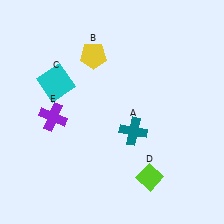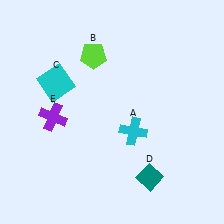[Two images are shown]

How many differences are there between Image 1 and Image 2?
There are 3 differences between the two images.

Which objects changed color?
A changed from teal to cyan. B changed from yellow to lime. D changed from lime to teal.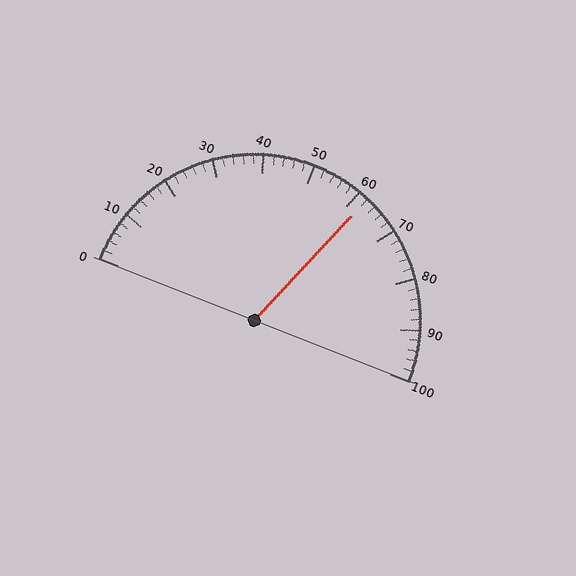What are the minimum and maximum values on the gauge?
The gauge ranges from 0 to 100.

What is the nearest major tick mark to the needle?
The nearest major tick mark is 60.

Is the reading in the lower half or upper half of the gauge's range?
The reading is in the upper half of the range (0 to 100).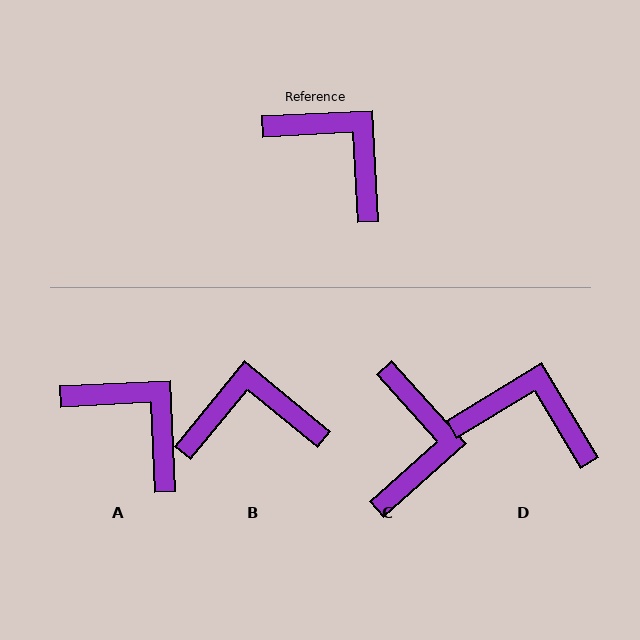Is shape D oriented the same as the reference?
No, it is off by about 28 degrees.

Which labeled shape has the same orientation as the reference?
A.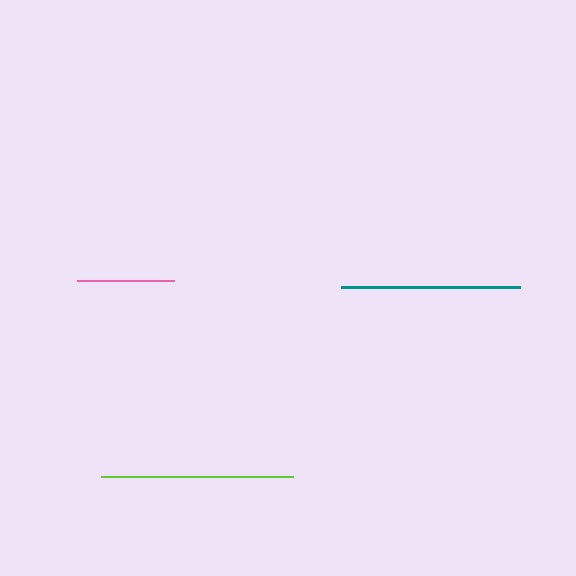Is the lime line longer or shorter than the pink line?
The lime line is longer than the pink line.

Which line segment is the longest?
The lime line is the longest at approximately 192 pixels.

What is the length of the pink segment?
The pink segment is approximately 97 pixels long.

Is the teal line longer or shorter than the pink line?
The teal line is longer than the pink line.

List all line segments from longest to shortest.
From longest to shortest: lime, teal, pink.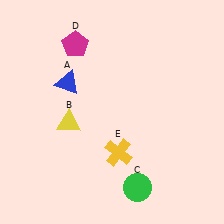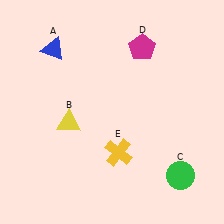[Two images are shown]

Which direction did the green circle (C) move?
The green circle (C) moved right.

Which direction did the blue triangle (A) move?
The blue triangle (A) moved up.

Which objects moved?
The objects that moved are: the blue triangle (A), the green circle (C), the magenta pentagon (D).